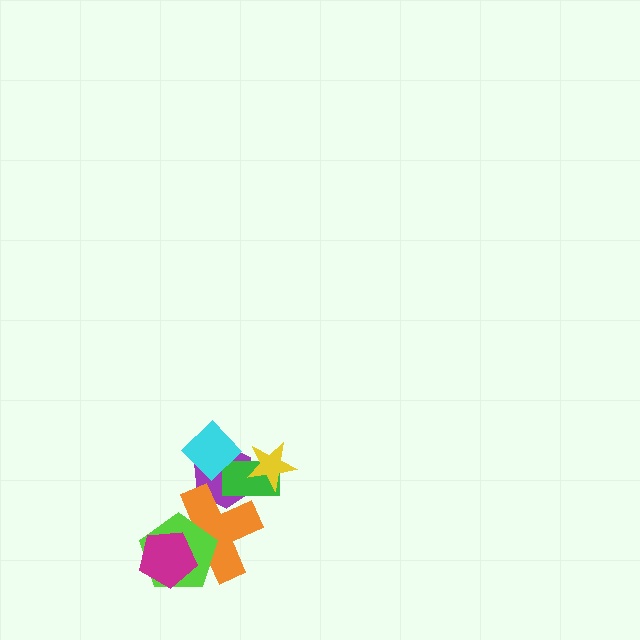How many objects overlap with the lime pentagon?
2 objects overlap with the lime pentagon.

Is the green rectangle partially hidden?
Yes, it is partially covered by another shape.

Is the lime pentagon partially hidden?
Yes, it is partially covered by another shape.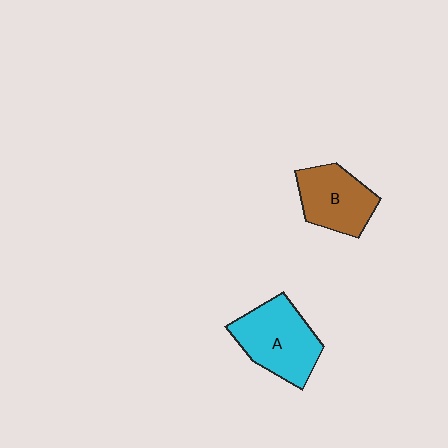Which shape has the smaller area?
Shape B (brown).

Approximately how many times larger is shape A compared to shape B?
Approximately 1.2 times.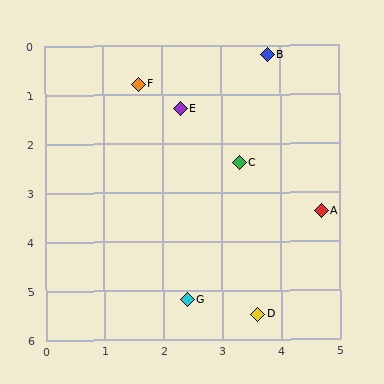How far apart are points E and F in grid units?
Points E and F are about 0.9 grid units apart.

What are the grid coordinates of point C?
Point C is at approximately (3.3, 2.4).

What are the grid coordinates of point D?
Point D is at approximately (3.6, 5.5).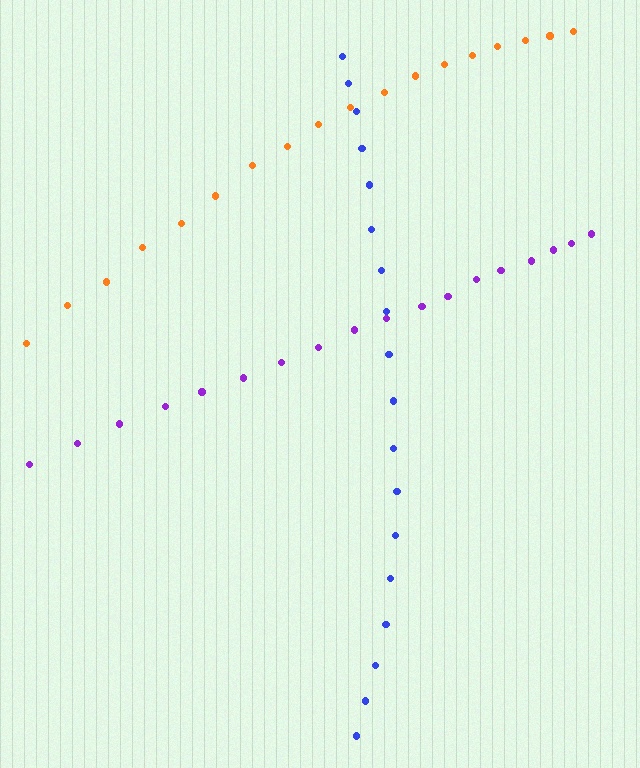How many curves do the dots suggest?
There are 3 distinct paths.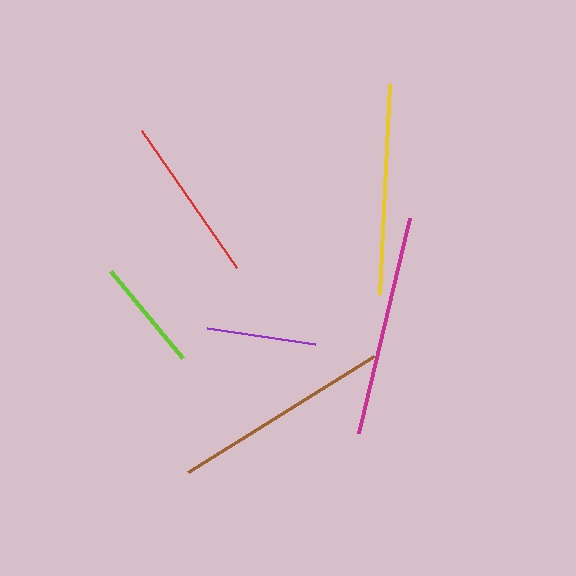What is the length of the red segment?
The red segment is approximately 166 pixels long.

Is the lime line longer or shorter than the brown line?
The brown line is longer than the lime line.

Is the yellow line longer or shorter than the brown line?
The brown line is longer than the yellow line.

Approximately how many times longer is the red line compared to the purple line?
The red line is approximately 1.5 times the length of the purple line.